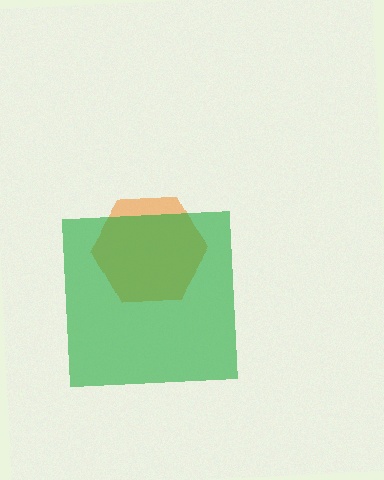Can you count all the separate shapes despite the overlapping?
Yes, there are 2 separate shapes.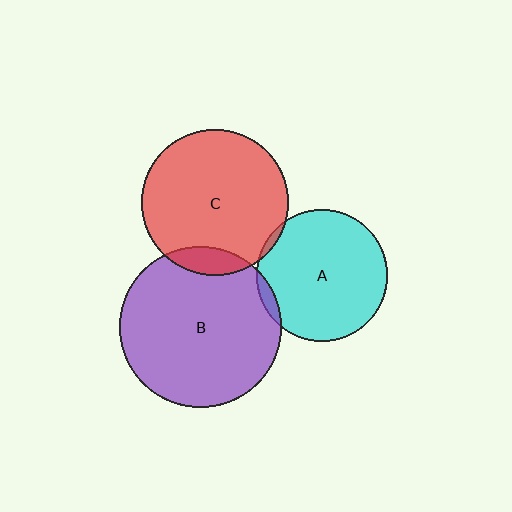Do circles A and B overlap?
Yes.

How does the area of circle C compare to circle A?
Approximately 1.2 times.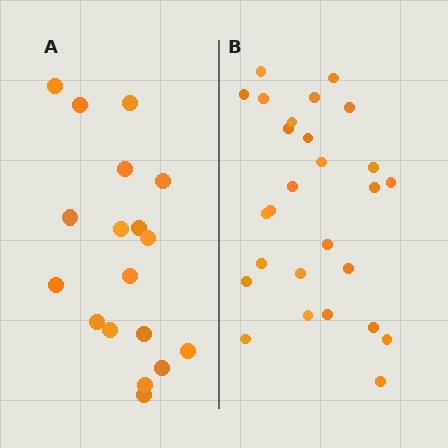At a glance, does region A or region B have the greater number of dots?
Region B (the right region) has more dots.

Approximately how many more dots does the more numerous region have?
Region B has roughly 8 or so more dots than region A.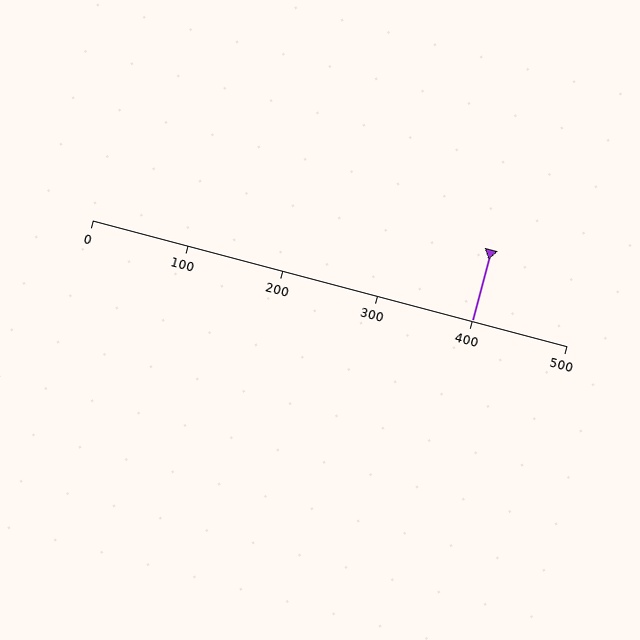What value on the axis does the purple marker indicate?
The marker indicates approximately 400.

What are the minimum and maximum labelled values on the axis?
The axis runs from 0 to 500.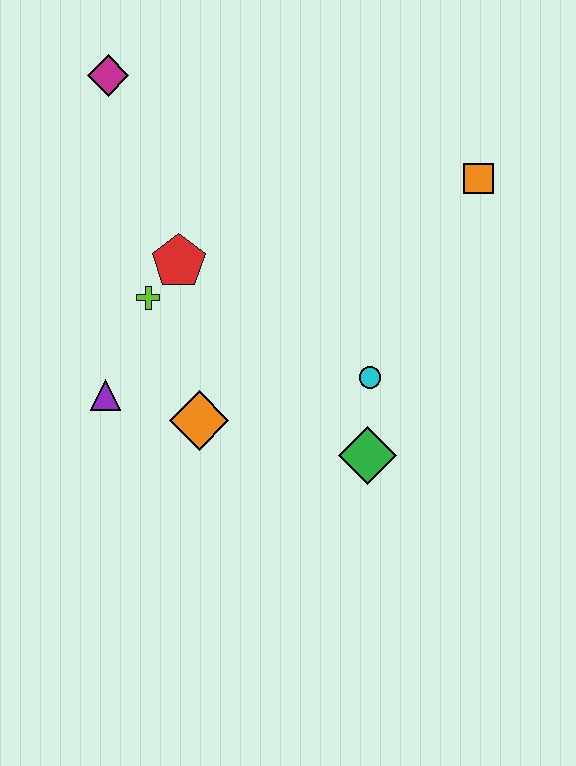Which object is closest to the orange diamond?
The purple triangle is closest to the orange diamond.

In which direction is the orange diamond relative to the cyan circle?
The orange diamond is to the left of the cyan circle.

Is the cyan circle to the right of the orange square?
No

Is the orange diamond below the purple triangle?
Yes